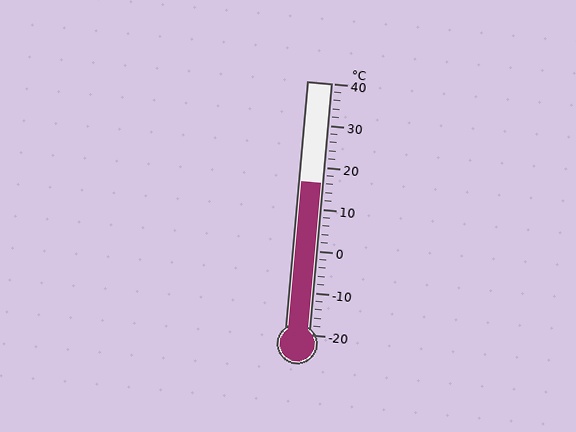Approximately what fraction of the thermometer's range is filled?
The thermometer is filled to approximately 60% of its range.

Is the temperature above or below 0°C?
The temperature is above 0°C.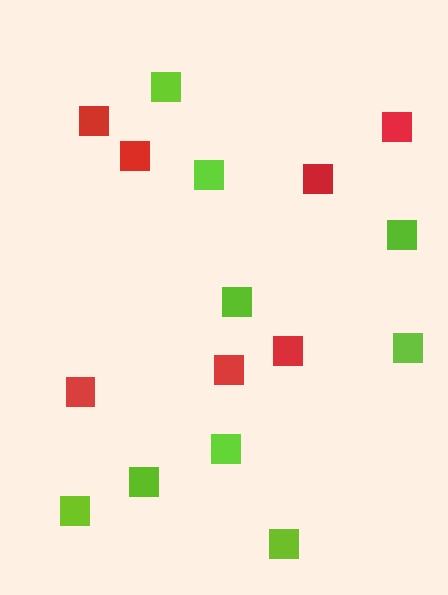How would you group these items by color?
There are 2 groups: one group of lime squares (9) and one group of red squares (7).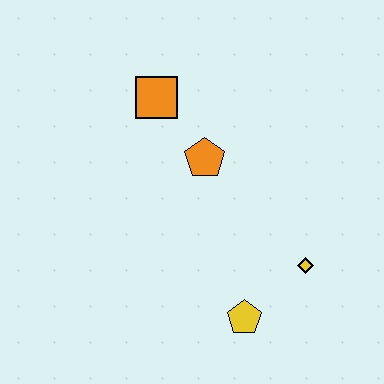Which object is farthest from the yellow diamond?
The orange square is farthest from the yellow diamond.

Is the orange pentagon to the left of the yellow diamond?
Yes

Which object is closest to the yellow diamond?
The yellow pentagon is closest to the yellow diamond.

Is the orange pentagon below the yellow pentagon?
No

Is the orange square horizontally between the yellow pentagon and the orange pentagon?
No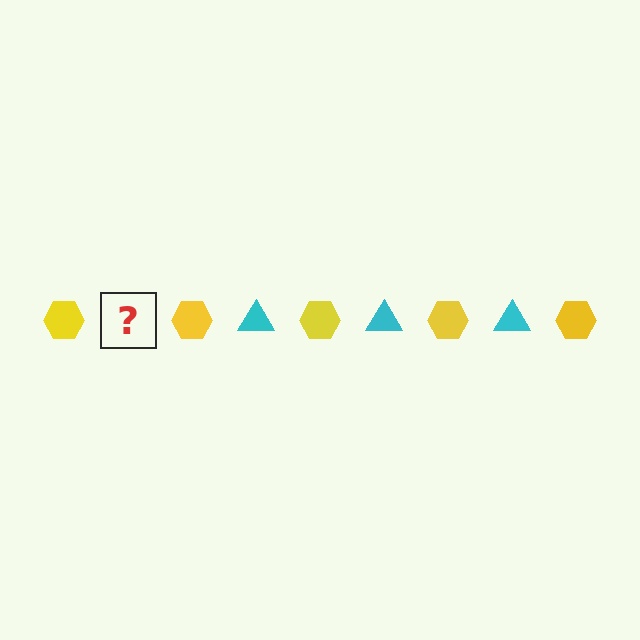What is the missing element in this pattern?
The missing element is a cyan triangle.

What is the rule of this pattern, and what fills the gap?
The rule is that the pattern alternates between yellow hexagon and cyan triangle. The gap should be filled with a cyan triangle.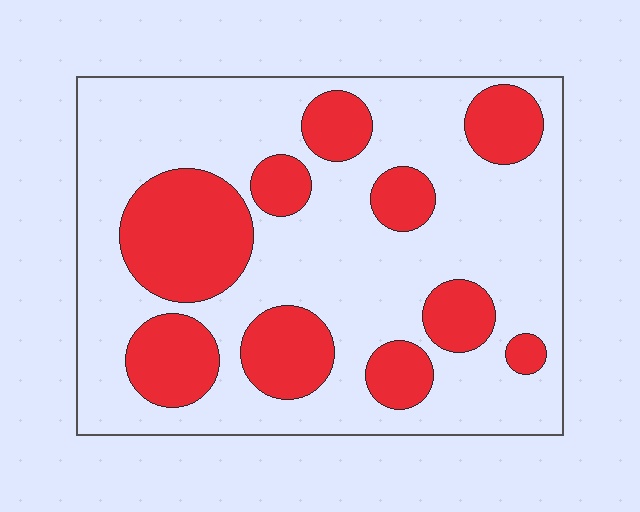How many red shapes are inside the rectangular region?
10.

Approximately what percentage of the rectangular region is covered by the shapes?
Approximately 30%.